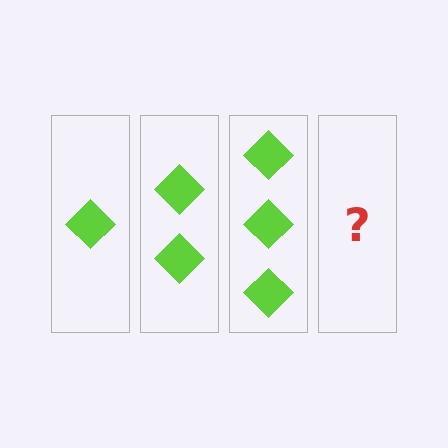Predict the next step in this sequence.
The next step is 4 diamonds.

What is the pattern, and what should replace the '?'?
The pattern is that each step adds one more diamond. The '?' should be 4 diamonds.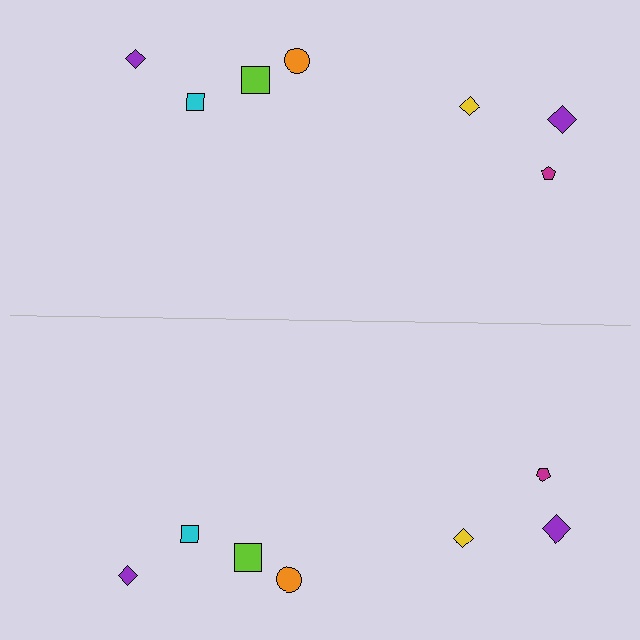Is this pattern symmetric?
Yes, this pattern has bilateral (reflection) symmetry.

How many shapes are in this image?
There are 14 shapes in this image.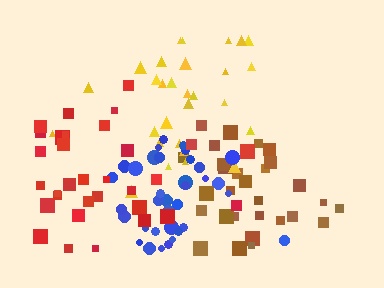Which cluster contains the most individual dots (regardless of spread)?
Blue (35).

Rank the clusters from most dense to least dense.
blue, brown, yellow, red.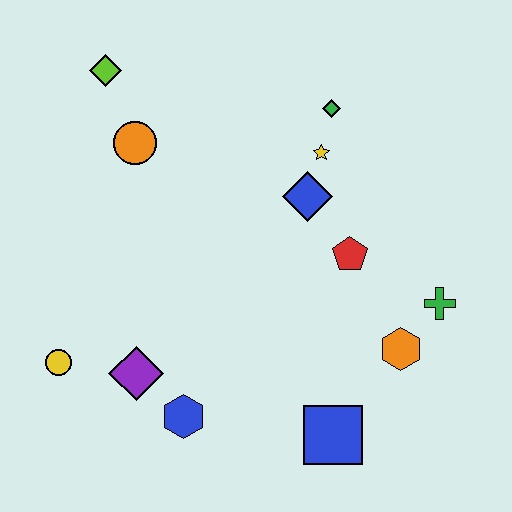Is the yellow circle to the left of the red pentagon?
Yes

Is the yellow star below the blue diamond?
No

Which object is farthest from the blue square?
The lime diamond is farthest from the blue square.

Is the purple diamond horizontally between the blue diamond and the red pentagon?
No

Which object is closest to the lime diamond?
The orange circle is closest to the lime diamond.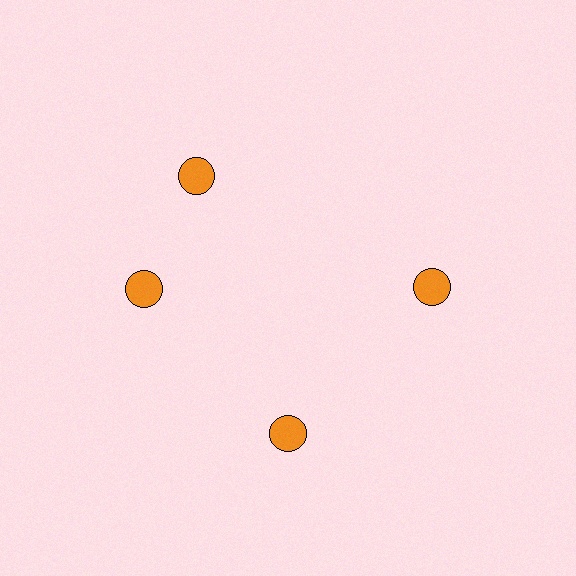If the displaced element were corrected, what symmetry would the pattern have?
It would have 4-fold rotational symmetry — the pattern would map onto itself every 90 degrees.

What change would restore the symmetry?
The symmetry would be restored by rotating it back into even spacing with its neighbors so that all 4 circles sit at equal angles and equal distance from the center.